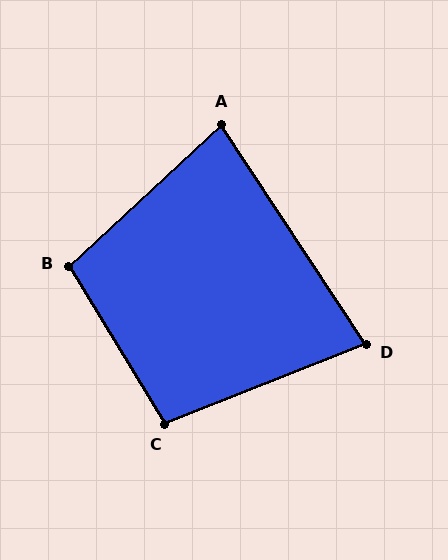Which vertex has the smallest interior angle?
D, at approximately 78 degrees.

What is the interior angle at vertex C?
Approximately 100 degrees (obtuse).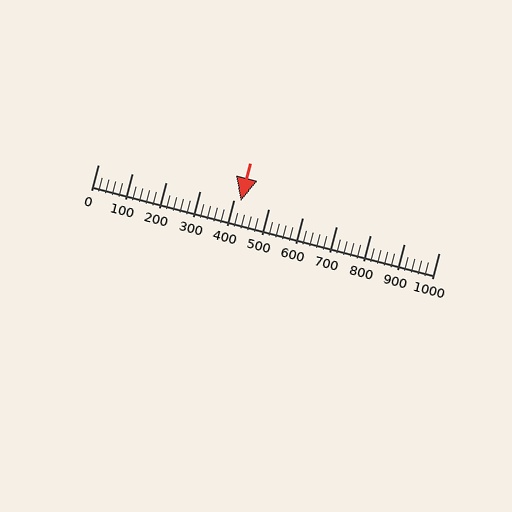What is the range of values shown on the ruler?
The ruler shows values from 0 to 1000.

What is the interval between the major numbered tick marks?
The major tick marks are spaced 100 units apart.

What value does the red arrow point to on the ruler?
The red arrow points to approximately 420.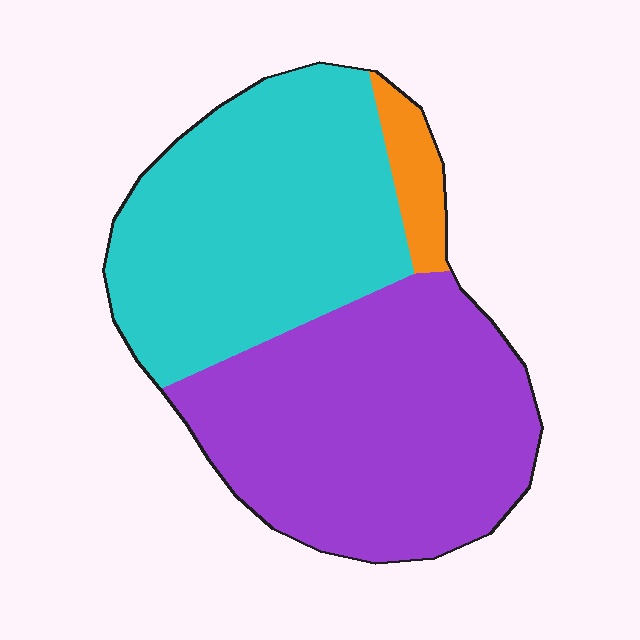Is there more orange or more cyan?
Cyan.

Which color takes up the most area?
Purple, at roughly 50%.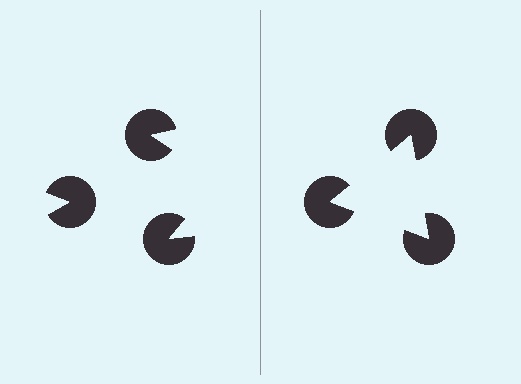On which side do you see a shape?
An illusory triangle appears on the right side. On the left side the wedge cuts are rotated, so no coherent shape forms.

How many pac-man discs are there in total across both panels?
6 — 3 on each side.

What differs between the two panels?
The pac-man discs are positioned identically on both sides; only the wedge orientations differ. On the right they align to a triangle; on the left they are misaligned.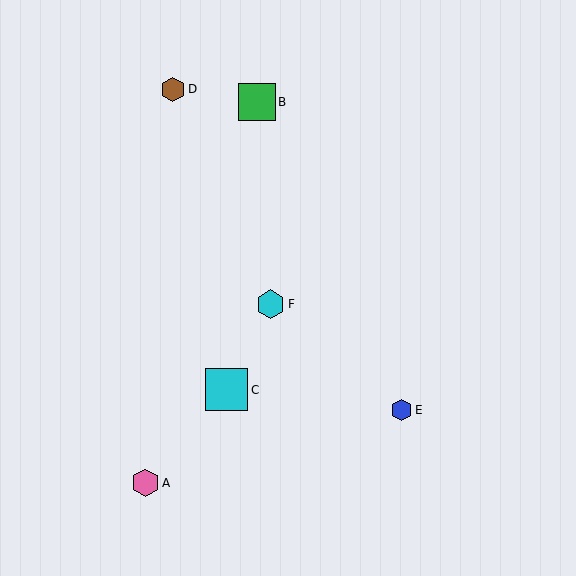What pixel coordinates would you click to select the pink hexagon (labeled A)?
Click at (146, 483) to select the pink hexagon A.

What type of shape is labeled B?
Shape B is a green square.